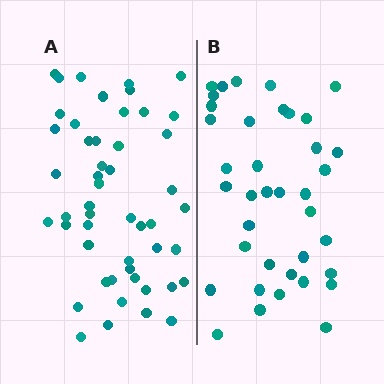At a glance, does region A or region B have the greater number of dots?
Region A (the left region) has more dots.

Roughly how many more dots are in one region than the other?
Region A has roughly 12 or so more dots than region B.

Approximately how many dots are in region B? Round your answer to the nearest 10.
About 40 dots. (The exact count is 38, which rounds to 40.)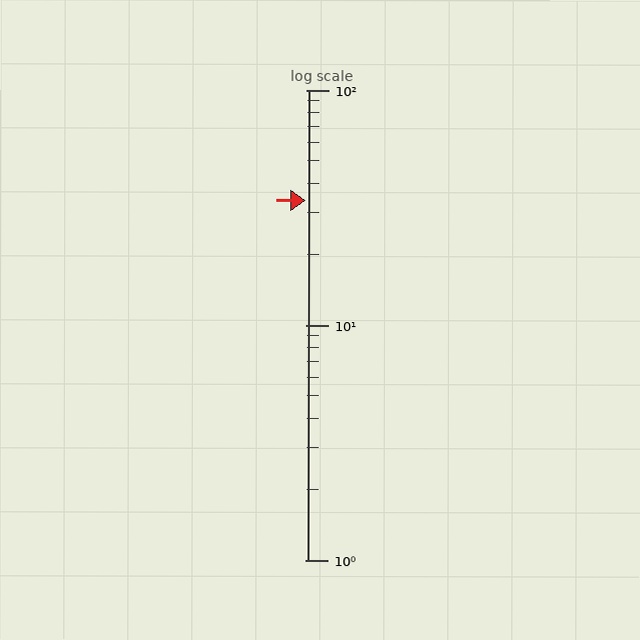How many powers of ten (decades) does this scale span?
The scale spans 2 decades, from 1 to 100.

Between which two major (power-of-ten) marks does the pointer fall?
The pointer is between 10 and 100.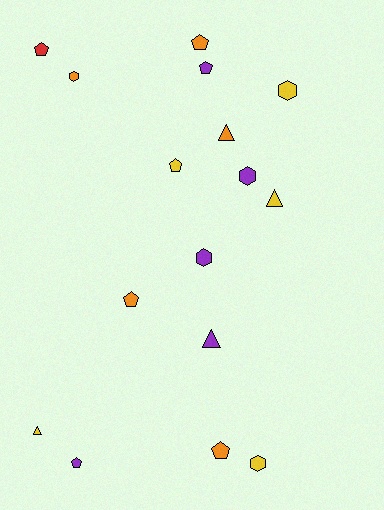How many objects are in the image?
There are 16 objects.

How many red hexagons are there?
There are no red hexagons.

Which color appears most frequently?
Yellow, with 5 objects.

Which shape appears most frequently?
Pentagon, with 7 objects.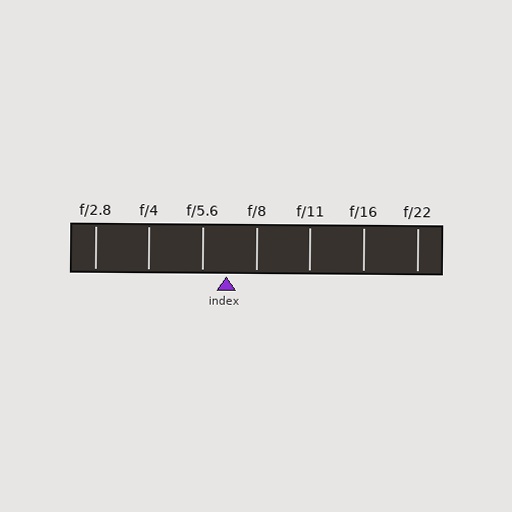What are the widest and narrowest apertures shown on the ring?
The widest aperture shown is f/2.8 and the narrowest is f/22.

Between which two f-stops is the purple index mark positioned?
The index mark is between f/5.6 and f/8.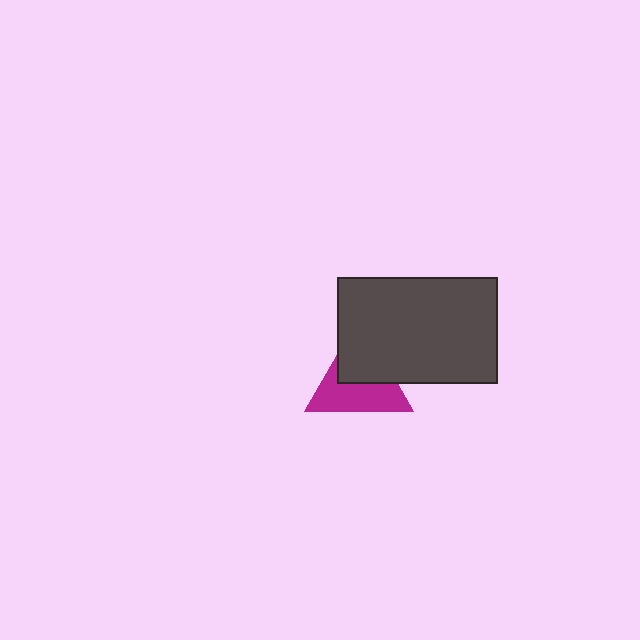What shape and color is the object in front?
The object in front is a dark gray rectangle.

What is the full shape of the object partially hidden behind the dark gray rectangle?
The partially hidden object is a magenta triangle.